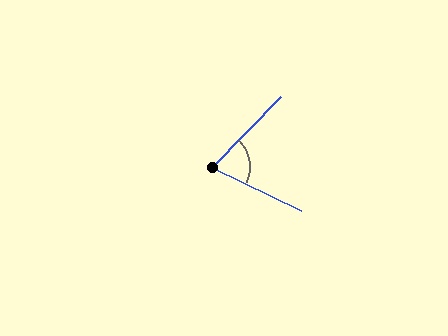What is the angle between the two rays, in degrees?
Approximately 72 degrees.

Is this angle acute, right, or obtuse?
It is acute.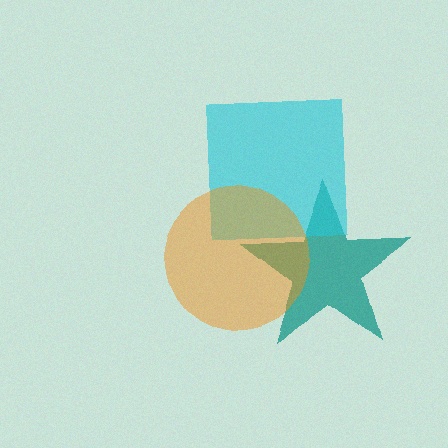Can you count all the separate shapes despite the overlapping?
Yes, there are 3 separate shapes.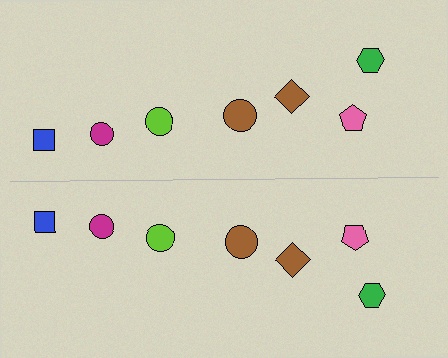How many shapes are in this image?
There are 14 shapes in this image.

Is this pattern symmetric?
Yes, this pattern has bilateral (reflection) symmetry.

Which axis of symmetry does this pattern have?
The pattern has a horizontal axis of symmetry running through the center of the image.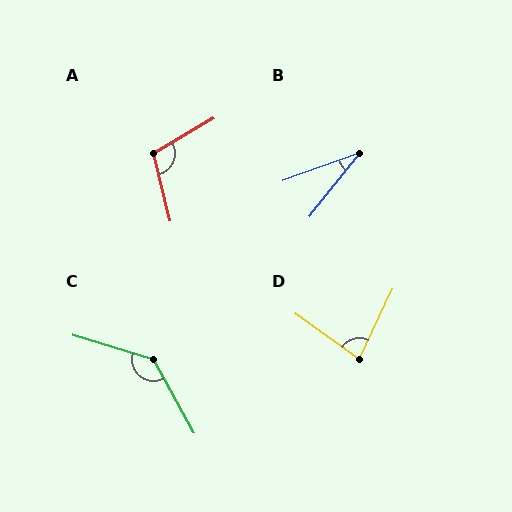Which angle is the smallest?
B, at approximately 32 degrees.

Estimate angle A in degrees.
Approximately 107 degrees.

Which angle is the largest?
C, at approximately 136 degrees.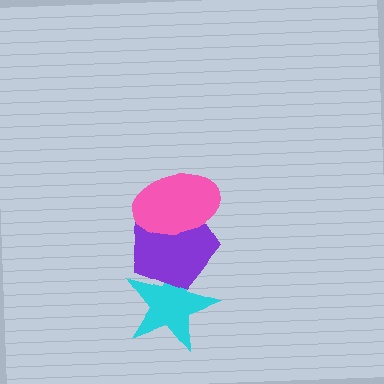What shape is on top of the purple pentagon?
The pink ellipse is on top of the purple pentagon.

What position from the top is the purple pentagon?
The purple pentagon is 2nd from the top.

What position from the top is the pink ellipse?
The pink ellipse is 1st from the top.